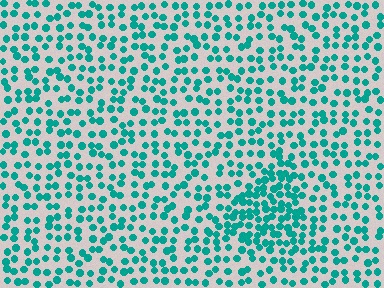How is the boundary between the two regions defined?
The boundary is defined by a change in element density (approximately 1.9x ratio). All elements are the same color, size, and shape.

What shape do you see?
I see a triangle.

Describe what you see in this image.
The image contains small teal elements arranged at two different densities. A triangle-shaped region is visible where the elements are more densely packed than the surrounding area.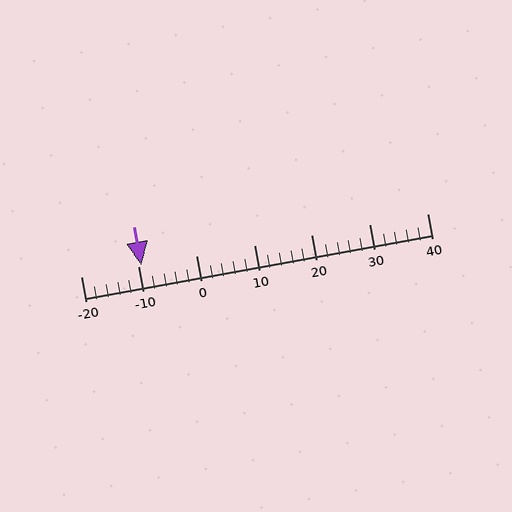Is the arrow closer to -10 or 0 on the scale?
The arrow is closer to -10.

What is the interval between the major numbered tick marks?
The major tick marks are spaced 10 units apart.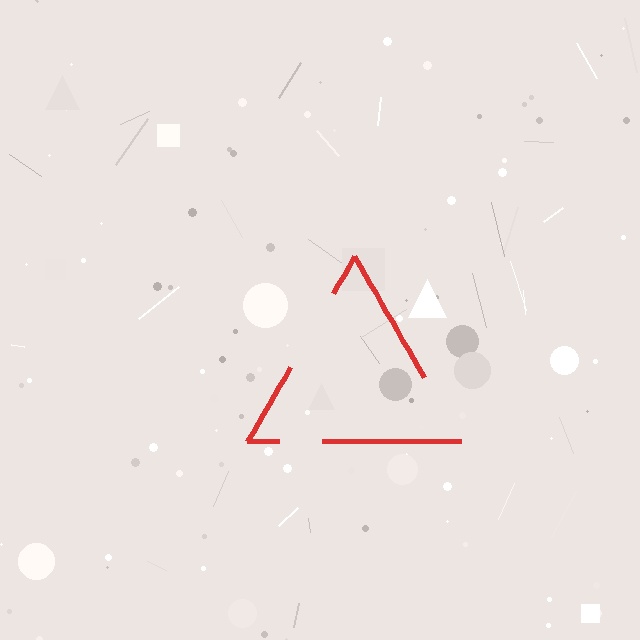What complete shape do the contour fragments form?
The contour fragments form a triangle.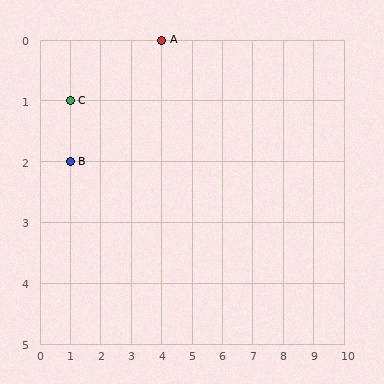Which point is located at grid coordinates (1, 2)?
Point B is at (1, 2).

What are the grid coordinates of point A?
Point A is at grid coordinates (4, 0).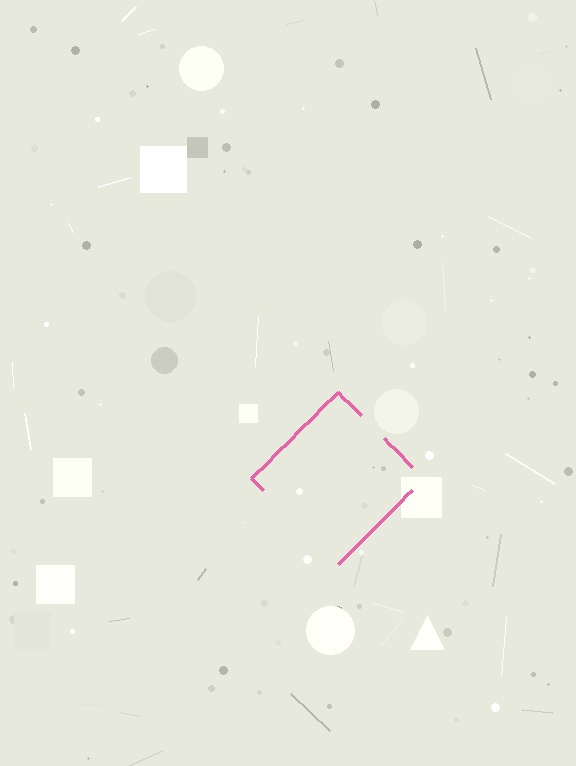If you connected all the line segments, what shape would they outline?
They would outline a diamond.